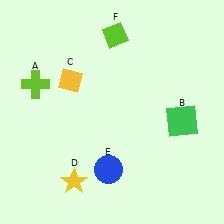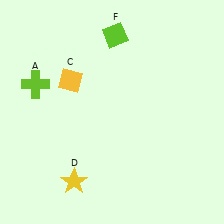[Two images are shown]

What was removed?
The blue circle (E), the green square (B) were removed in Image 2.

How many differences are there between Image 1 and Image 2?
There are 2 differences between the two images.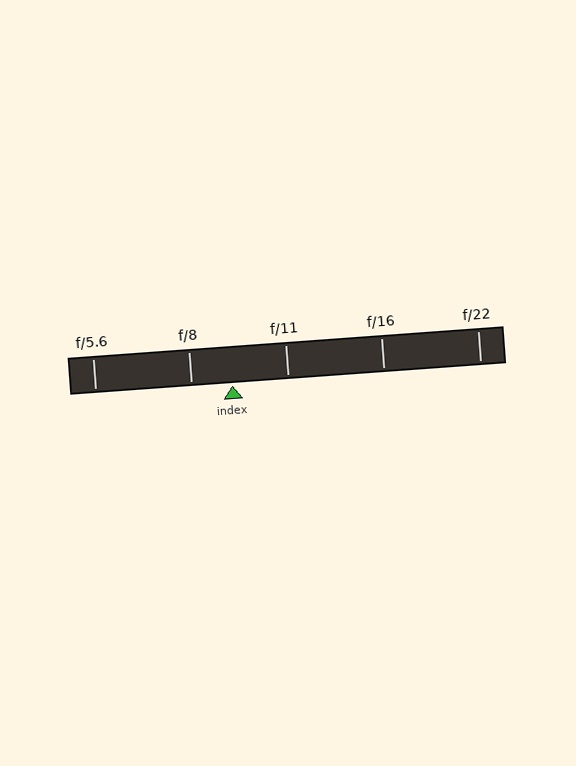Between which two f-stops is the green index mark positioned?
The index mark is between f/8 and f/11.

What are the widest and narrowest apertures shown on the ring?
The widest aperture shown is f/5.6 and the narrowest is f/22.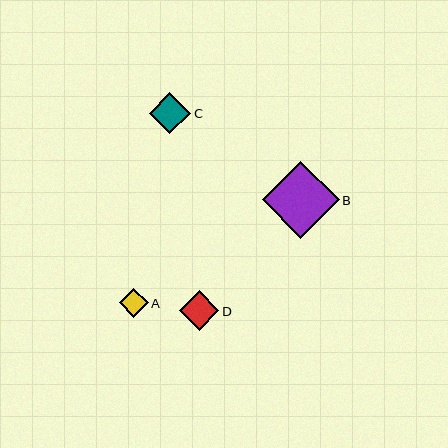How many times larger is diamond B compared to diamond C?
Diamond B is approximately 1.9 times the size of diamond C.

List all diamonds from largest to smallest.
From largest to smallest: B, C, D, A.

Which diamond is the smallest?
Diamond A is the smallest with a size of approximately 29 pixels.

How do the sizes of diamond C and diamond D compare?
Diamond C and diamond D are approximately the same size.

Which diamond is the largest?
Diamond B is the largest with a size of approximately 77 pixels.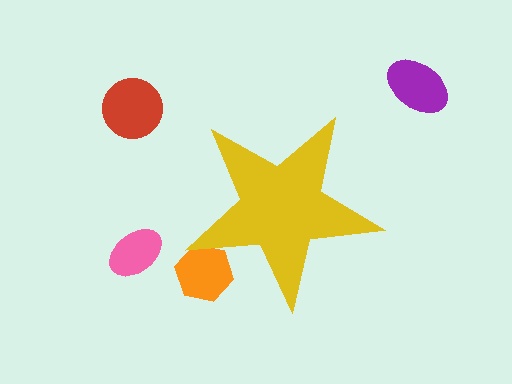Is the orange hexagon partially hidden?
Yes, the orange hexagon is partially hidden behind the yellow star.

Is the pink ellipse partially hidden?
No, the pink ellipse is fully visible.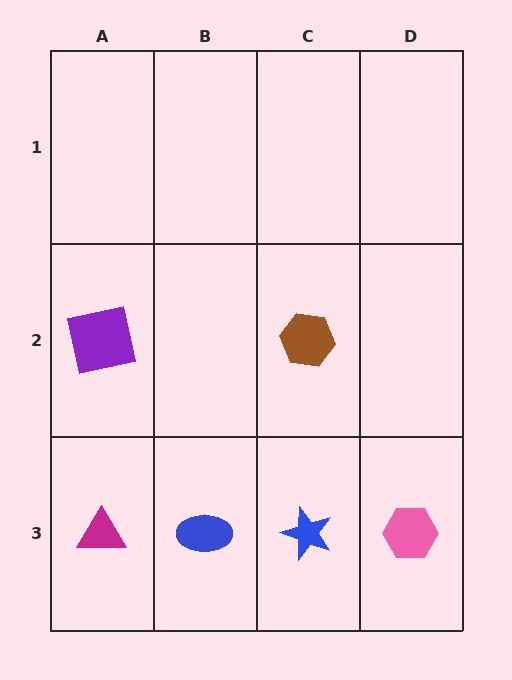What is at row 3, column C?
A blue star.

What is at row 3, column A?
A magenta triangle.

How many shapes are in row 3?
4 shapes.